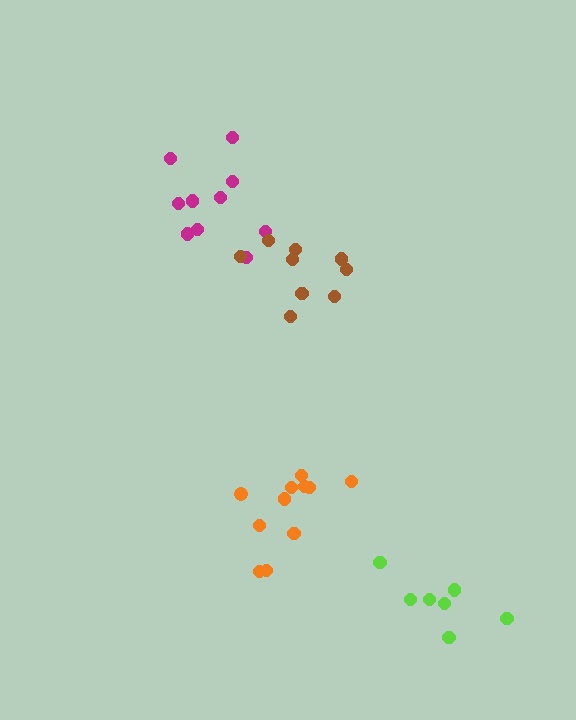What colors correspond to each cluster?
The clusters are colored: lime, magenta, orange, brown.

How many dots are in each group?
Group 1: 7 dots, Group 2: 10 dots, Group 3: 11 dots, Group 4: 9 dots (37 total).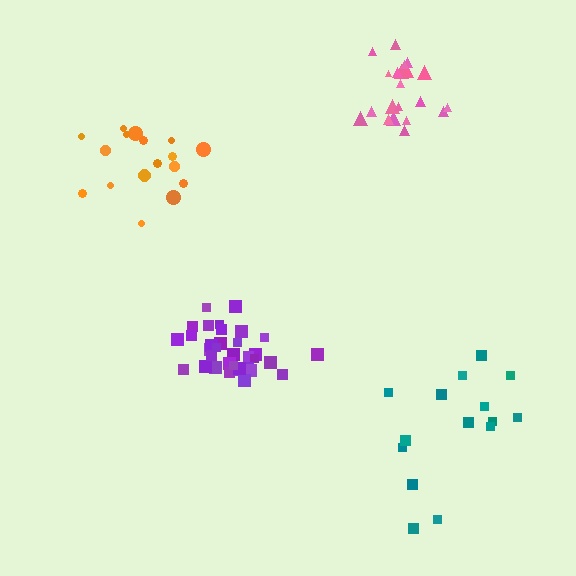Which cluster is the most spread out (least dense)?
Teal.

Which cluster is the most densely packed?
Purple.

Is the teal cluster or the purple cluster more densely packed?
Purple.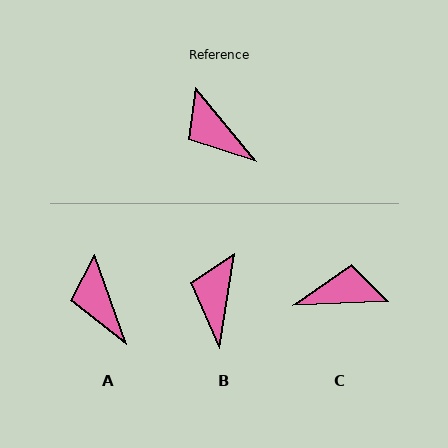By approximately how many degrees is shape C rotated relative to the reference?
Approximately 127 degrees clockwise.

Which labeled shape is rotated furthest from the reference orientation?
C, about 127 degrees away.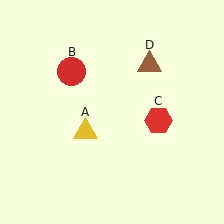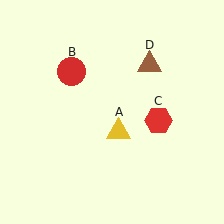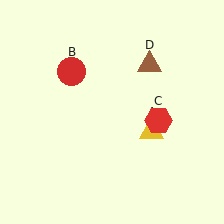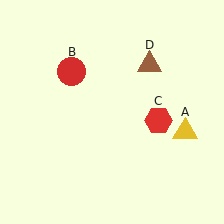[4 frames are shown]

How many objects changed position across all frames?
1 object changed position: yellow triangle (object A).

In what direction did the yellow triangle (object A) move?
The yellow triangle (object A) moved right.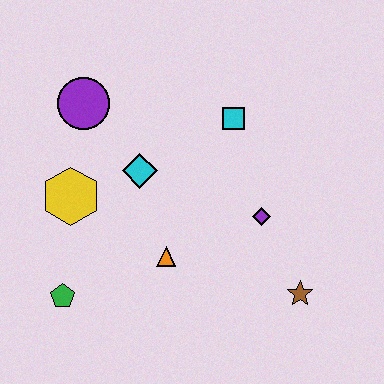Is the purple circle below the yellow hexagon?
No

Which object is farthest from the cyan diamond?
The brown star is farthest from the cyan diamond.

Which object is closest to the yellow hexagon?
The cyan diamond is closest to the yellow hexagon.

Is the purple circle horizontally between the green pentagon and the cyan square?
Yes